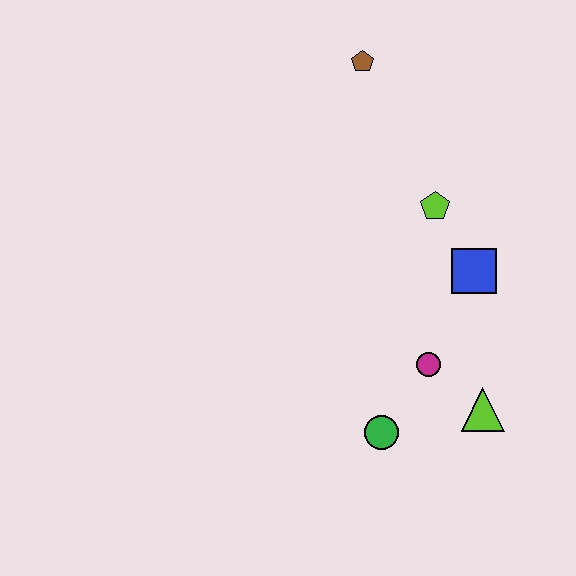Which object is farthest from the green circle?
The brown pentagon is farthest from the green circle.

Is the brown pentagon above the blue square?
Yes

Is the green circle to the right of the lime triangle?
No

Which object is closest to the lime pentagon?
The blue square is closest to the lime pentagon.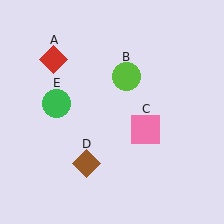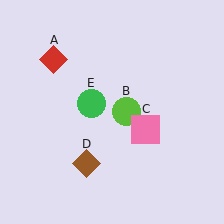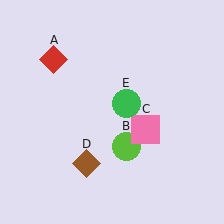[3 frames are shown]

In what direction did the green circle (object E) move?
The green circle (object E) moved right.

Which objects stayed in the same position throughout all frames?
Red diamond (object A) and pink square (object C) and brown diamond (object D) remained stationary.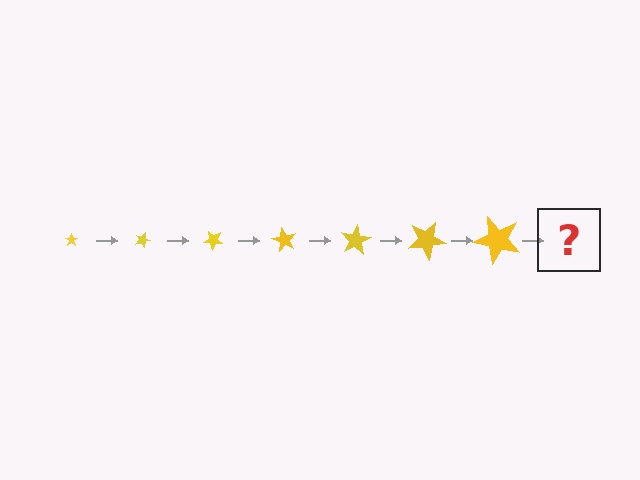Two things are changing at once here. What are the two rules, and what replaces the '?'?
The two rules are that the star grows larger each step and it rotates 20 degrees each step. The '?' should be a star, larger than the previous one and rotated 140 degrees from the start.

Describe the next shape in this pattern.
It should be a star, larger than the previous one and rotated 140 degrees from the start.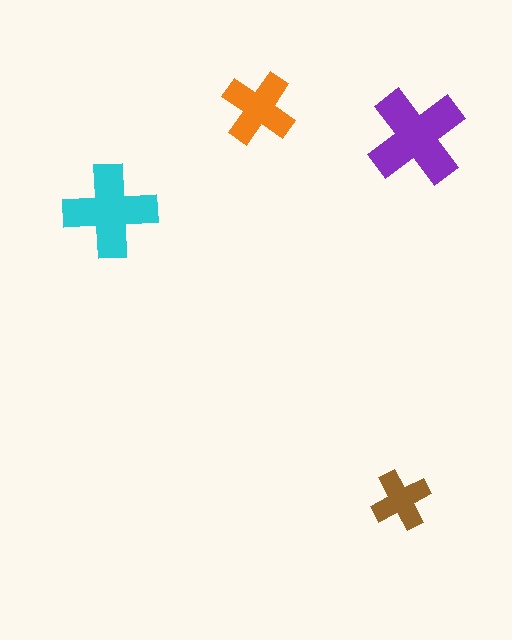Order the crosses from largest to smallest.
the purple one, the cyan one, the orange one, the brown one.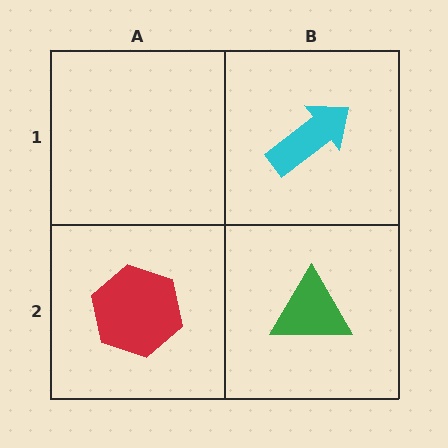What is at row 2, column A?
A red hexagon.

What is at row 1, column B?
A cyan arrow.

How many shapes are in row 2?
2 shapes.